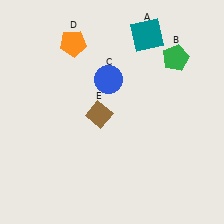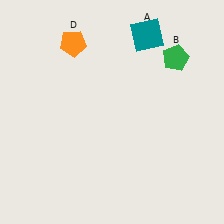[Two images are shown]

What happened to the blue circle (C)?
The blue circle (C) was removed in Image 2. It was in the top-left area of Image 1.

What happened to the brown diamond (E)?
The brown diamond (E) was removed in Image 2. It was in the bottom-left area of Image 1.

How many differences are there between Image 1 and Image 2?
There are 2 differences between the two images.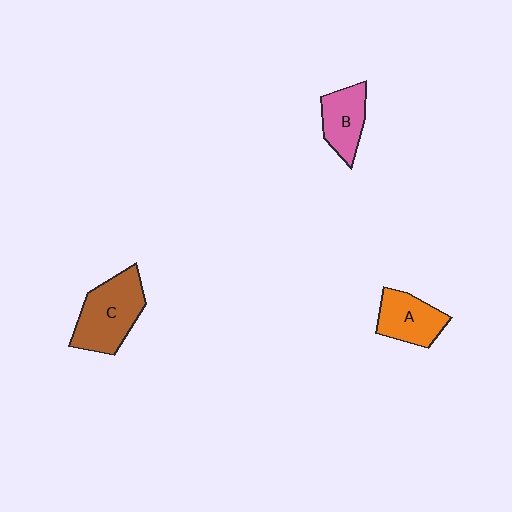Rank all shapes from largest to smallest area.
From largest to smallest: C (brown), A (orange), B (pink).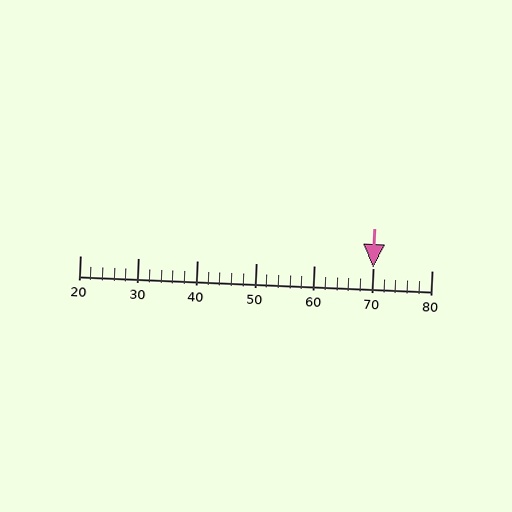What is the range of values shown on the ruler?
The ruler shows values from 20 to 80.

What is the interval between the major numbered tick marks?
The major tick marks are spaced 10 units apart.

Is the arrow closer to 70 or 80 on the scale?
The arrow is closer to 70.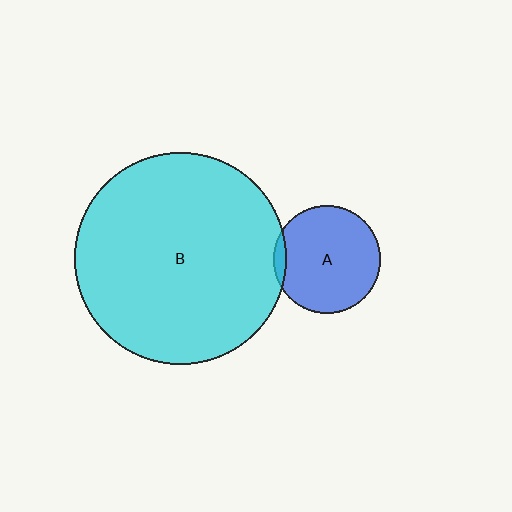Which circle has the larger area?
Circle B (cyan).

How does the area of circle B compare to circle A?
Approximately 3.9 times.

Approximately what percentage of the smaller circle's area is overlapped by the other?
Approximately 5%.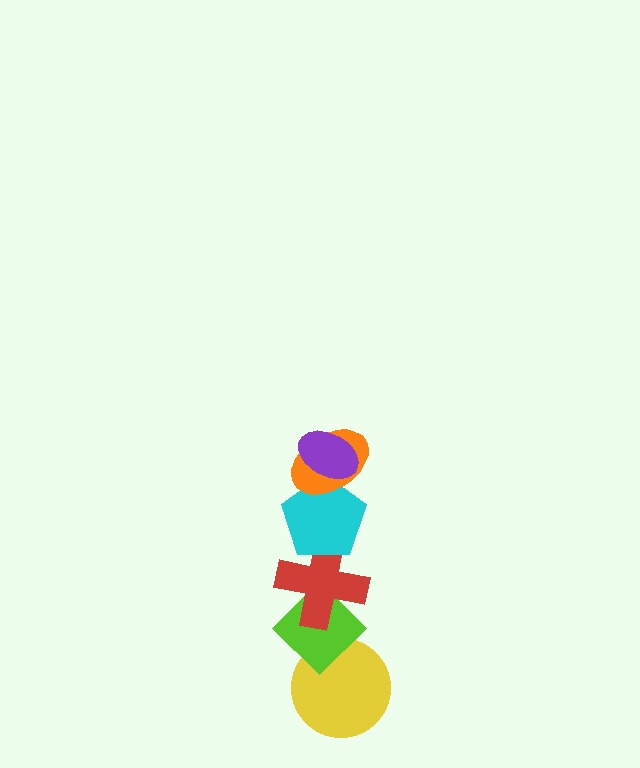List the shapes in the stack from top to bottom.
From top to bottom: the purple ellipse, the orange ellipse, the cyan pentagon, the red cross, the lime diamond, the yellow circle.